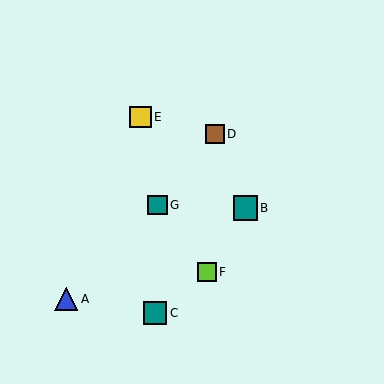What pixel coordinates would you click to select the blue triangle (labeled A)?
Click at (66, 299) to select the blue triangle A.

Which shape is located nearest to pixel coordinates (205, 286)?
The lime square (labeled F) at (207, 272) is nearest to that location.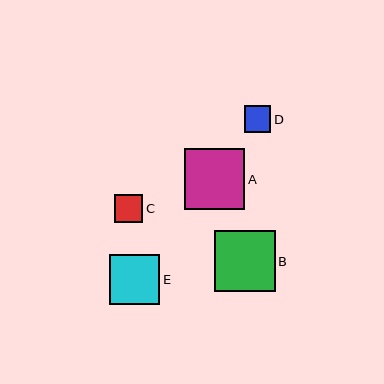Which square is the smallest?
Square D is the smallest with a size of approximately 27 pixels.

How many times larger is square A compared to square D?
Square A is approximately 2.3 times the size of square D.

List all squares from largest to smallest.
From largest to smallest: B, A, E, C, D.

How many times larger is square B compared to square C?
Square B is approximately 2.2 times the size of square C.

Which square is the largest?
Square B is the largest with a size of approximately 61 pixels.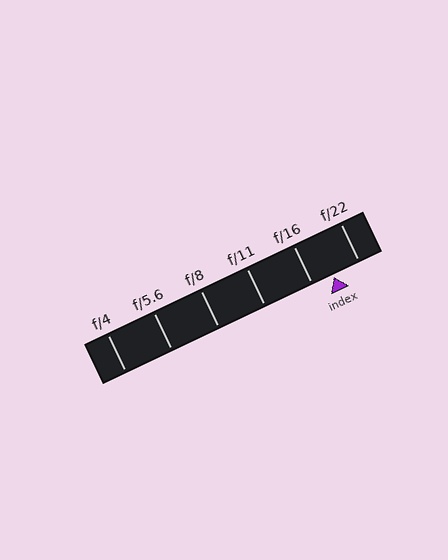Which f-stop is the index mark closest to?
The index mark is closest to f/16.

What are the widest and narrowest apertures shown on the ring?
The widest aperture shown is f/4 and the narrowest is f/22.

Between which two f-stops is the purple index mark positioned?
The index mark is between f/16 and f/22.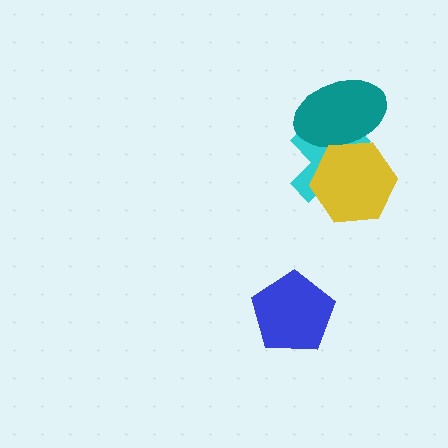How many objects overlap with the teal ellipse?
2 objects overlap with the teal ellipse.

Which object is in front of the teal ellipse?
The yellow hexagon is in front of the teal ellipse.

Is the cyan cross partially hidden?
Yes, it is partially covered by another shape.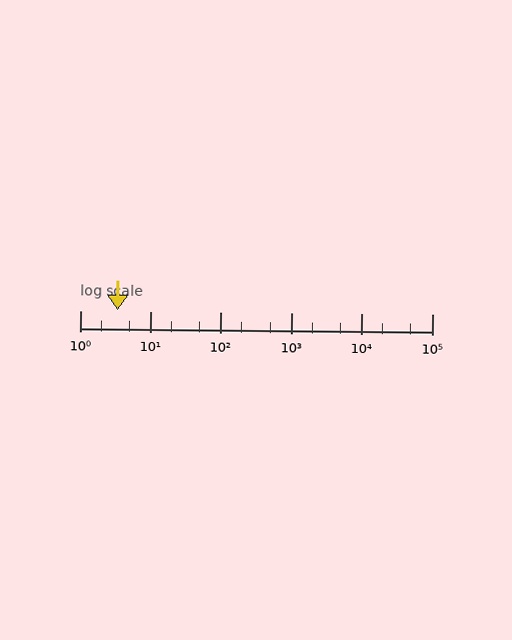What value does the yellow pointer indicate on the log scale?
The pointer indicates approximately 3.4.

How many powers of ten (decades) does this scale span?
The scale spans 5 decades, from 1 to 100000.